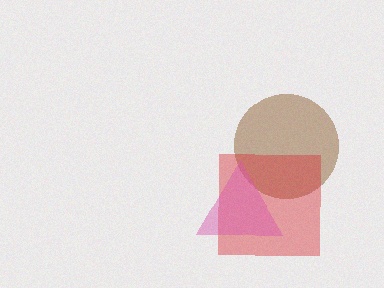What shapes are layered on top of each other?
The layered shapes are: a brown circle, a red square, a pink triangle.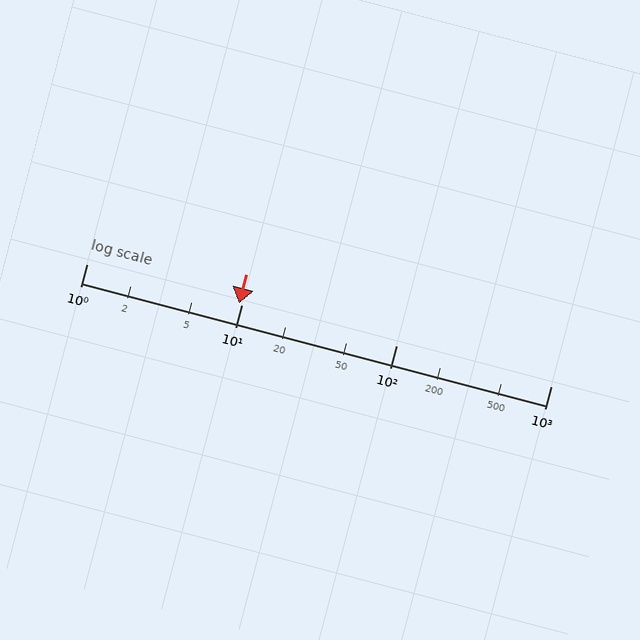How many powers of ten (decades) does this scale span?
The scale spans 3 decades, from 1 to 1000.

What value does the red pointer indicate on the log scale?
The pointer indicates approximately 9.7.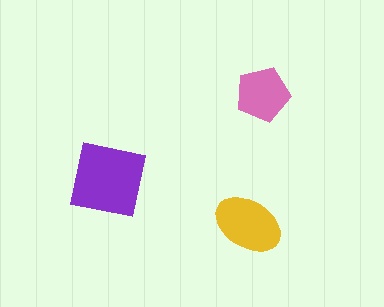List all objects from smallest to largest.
The pink pentagon, the yellow ellipse, the purple square.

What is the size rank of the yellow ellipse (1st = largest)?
2nd.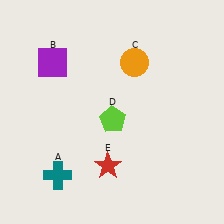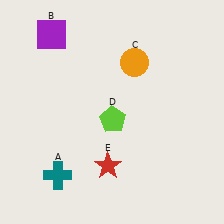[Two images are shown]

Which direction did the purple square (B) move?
The purple square (B) moved up.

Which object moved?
The purple square (B) moved up.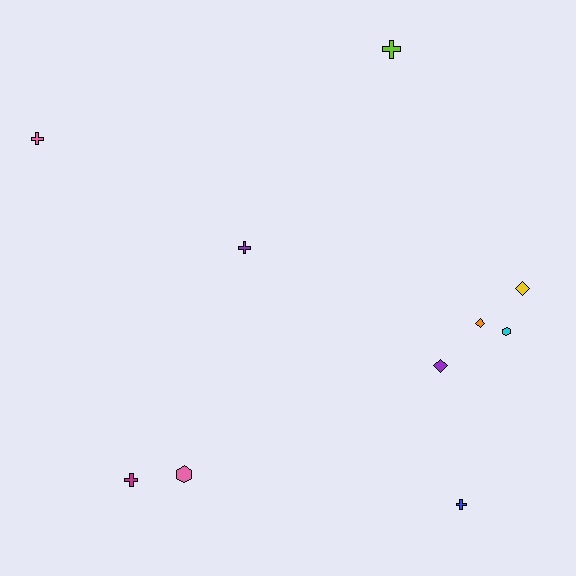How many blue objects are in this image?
There is 1 blue object.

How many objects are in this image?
There are 10 objects.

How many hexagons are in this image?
There are 2 hexagons.